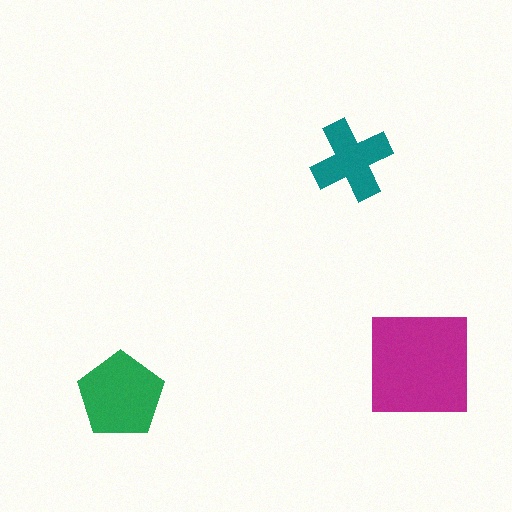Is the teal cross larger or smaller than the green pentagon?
Smaller.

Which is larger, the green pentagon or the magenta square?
The magenta square.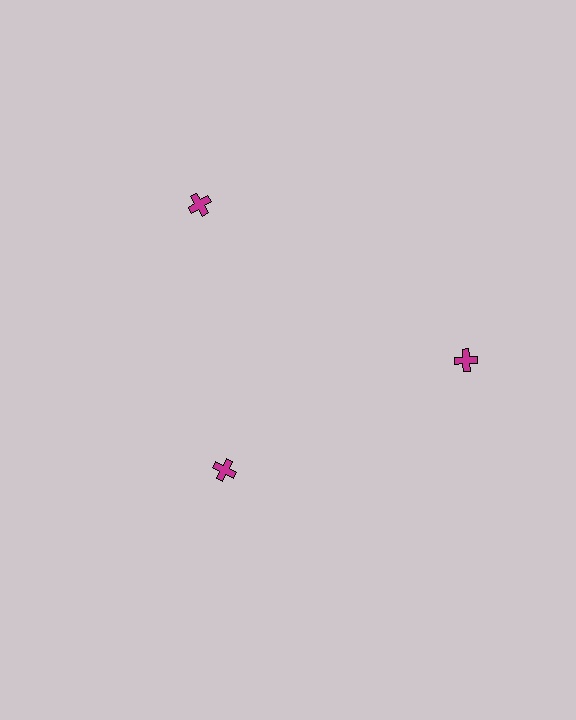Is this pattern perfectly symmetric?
No. The 3 magenta crosses are arranged in a ring, but one element near the 7 o'clock position is pulled inward toward the center, breaking the 3-fold rotational symmetry.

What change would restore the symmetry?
The symmetry would be restored by moving it outward, back onto the ring so that all 3 crosses sit at equal angles and equal distance from the center.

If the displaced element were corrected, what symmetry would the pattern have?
It would have 3-fold rotational symmetry — the pattern would map onto itself every 120 degrees.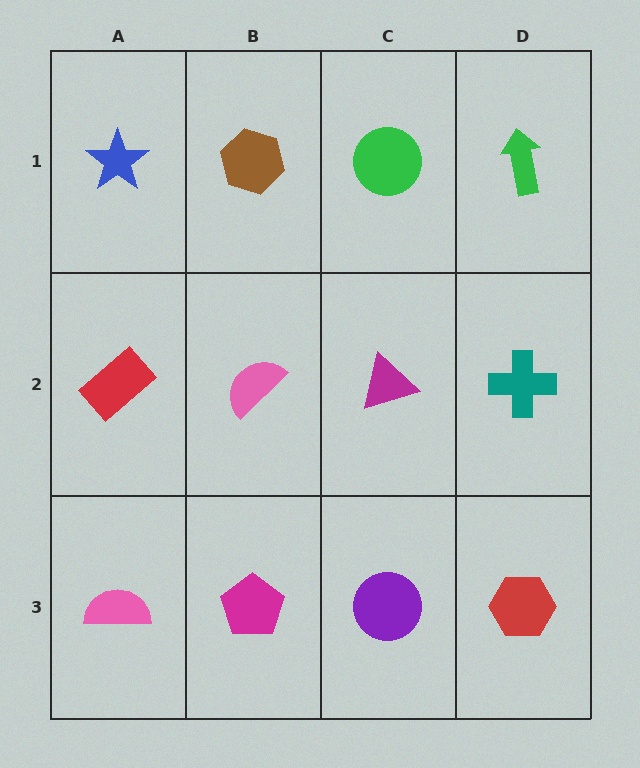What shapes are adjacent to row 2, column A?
A blue star (row 1, column A), a pink semicircle (row 3, column A), a pink semicircle (row 2, column B).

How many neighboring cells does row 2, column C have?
4.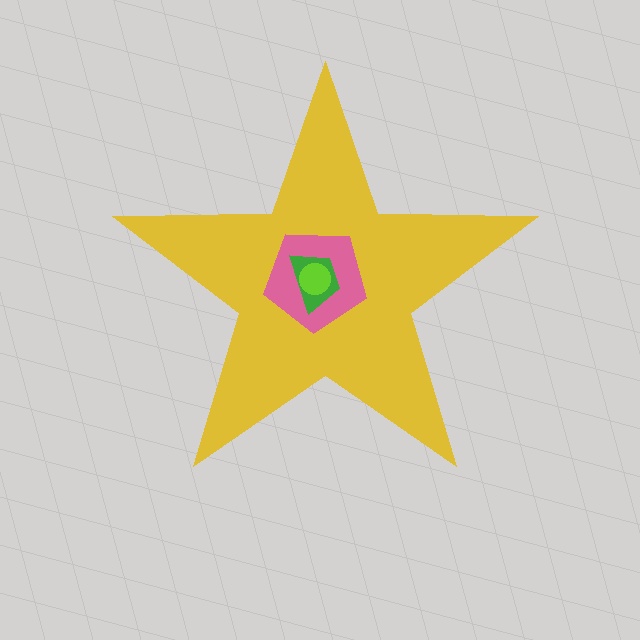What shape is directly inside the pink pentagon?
The green trapezoid.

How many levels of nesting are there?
4.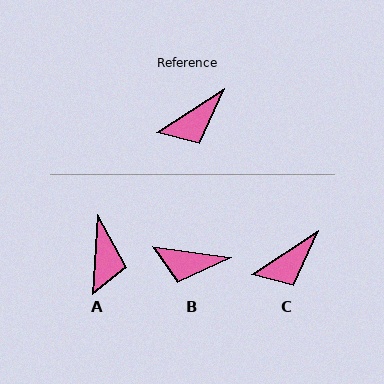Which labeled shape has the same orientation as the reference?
C.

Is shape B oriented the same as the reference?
No, it is off by about 41 degrees.